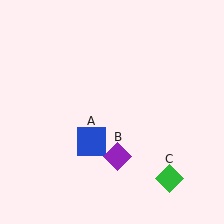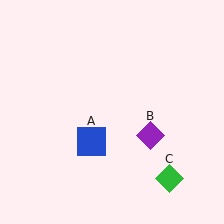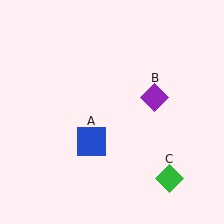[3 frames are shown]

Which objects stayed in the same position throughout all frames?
Blue square (object A) and green diamond (object C) remained stationary.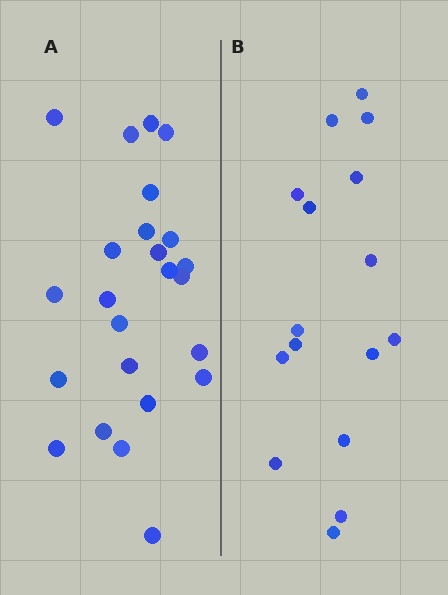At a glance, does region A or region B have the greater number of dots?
Region A (the left region) has more dots.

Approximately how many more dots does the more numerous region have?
Region A has roughly 8 or so more dots than region B.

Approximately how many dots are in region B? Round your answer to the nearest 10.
About 20 dots. (The exact count is 16, which rounds to 20.)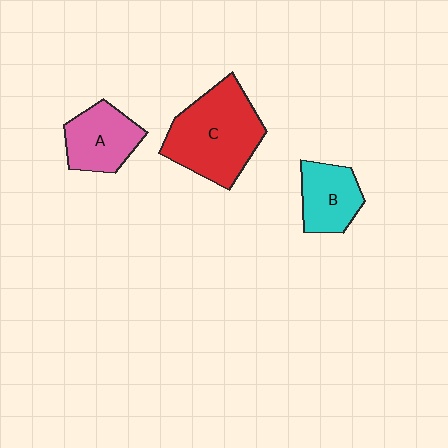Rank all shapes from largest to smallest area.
From largest to smallest: C (red), A (pink), B (cyan).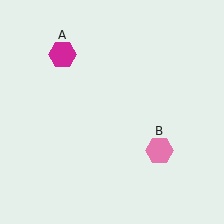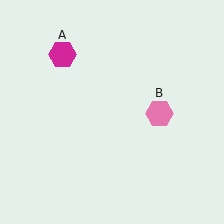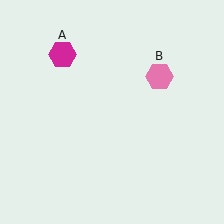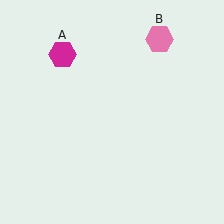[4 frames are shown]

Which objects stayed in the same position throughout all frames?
Magenta hexagon (object A) remained stationary.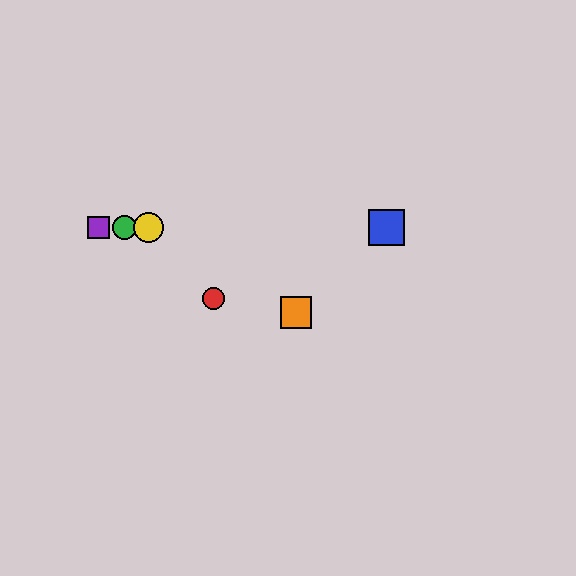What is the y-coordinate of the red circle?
The red circle is at y≈298.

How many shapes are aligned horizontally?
4 shapes (the blue square, the green circle, the yellow circle, the purple square) are aligned horizontally.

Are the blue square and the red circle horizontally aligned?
No, the blue square is at y≈227 and the red circle is at y≈298.